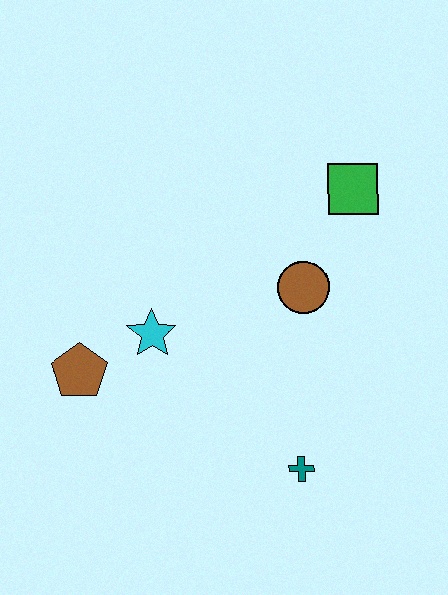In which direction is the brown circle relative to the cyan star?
The brown circle is to the right of the cyan star.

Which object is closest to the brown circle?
The green square is closest to the brown circle.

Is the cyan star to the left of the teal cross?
Yes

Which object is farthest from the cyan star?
The green square is farthest from the cyan star.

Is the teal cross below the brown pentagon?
Yes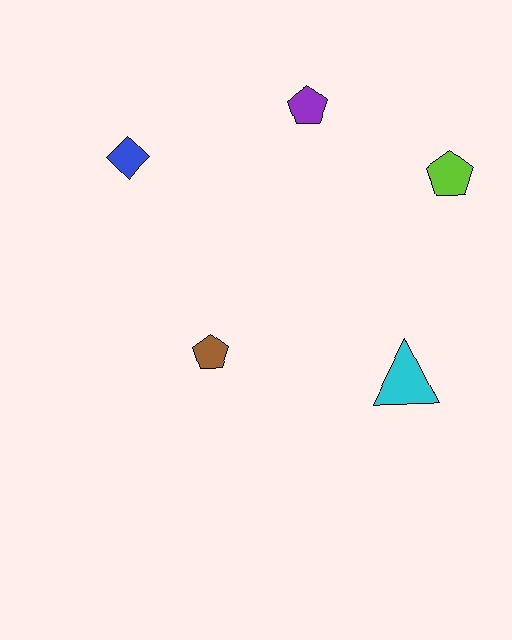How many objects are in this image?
There are 5 objects.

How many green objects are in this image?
There are no green objects.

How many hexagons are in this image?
There are no hexagons.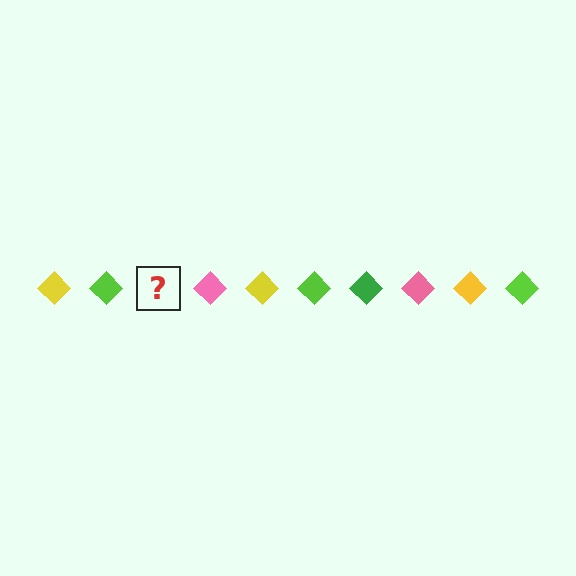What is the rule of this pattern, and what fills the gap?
The rule is that the pattern cycles through yellow, lime, green, pink diamonds. The gap should be filled with a green diamond.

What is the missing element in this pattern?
The missing element is a green diamond.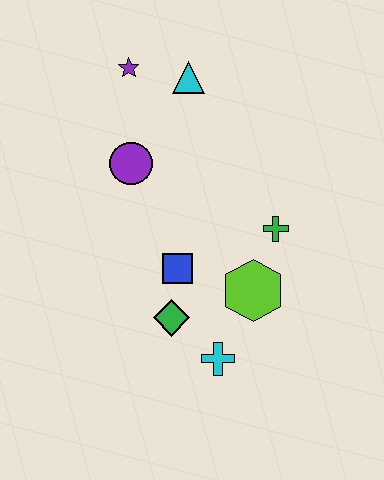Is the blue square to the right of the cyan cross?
No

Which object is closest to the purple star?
The cyan triangle is closest to the purple star.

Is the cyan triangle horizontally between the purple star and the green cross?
Yes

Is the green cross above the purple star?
No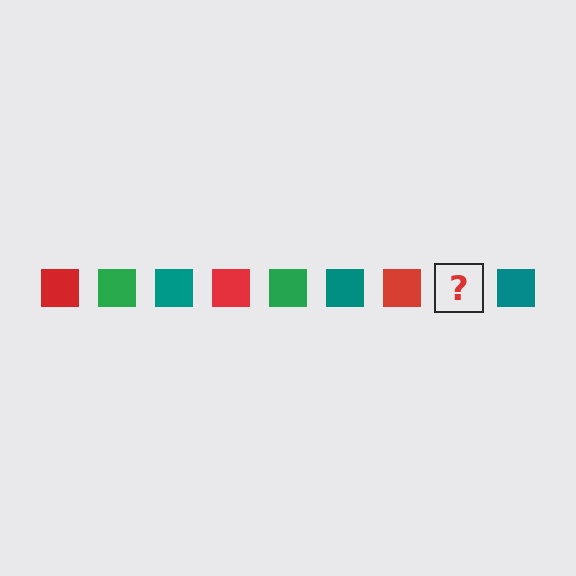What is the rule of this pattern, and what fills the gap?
The rule is that the pattern cycles through red, green, teal squares. The gap should be filled with a green square.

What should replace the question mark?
The question mark should be replaced with a green square.